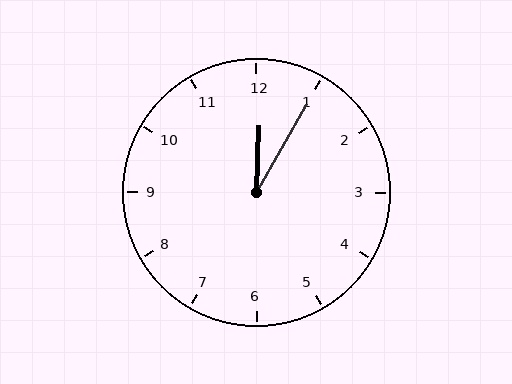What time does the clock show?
12:05.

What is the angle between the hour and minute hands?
Approximately 28 degrees.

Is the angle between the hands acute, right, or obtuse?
It is acute.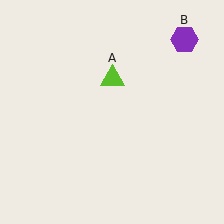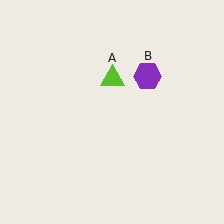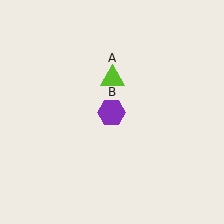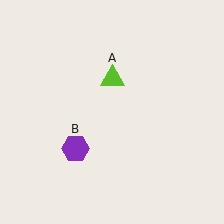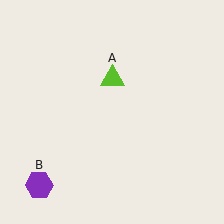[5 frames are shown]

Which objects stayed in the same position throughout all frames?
Lime triangle (object A) remained stationary.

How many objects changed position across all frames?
1 object changed position: purple hexagon (object B).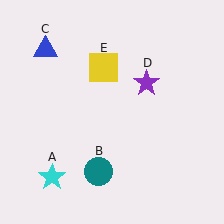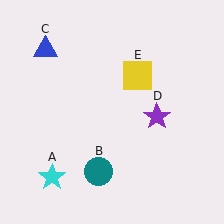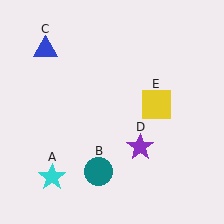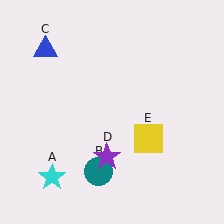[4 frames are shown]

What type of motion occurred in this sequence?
The purple star (object D), yellow square (object E) rotated clockwise around the center of the scene.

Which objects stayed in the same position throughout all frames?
Cyan star (object A) and teal circle (object B) and blue triangle (object C) remained stationary.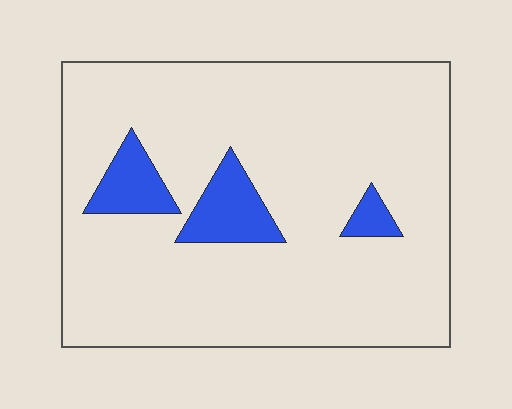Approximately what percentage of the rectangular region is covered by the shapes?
Approximately 10%.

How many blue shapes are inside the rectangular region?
3.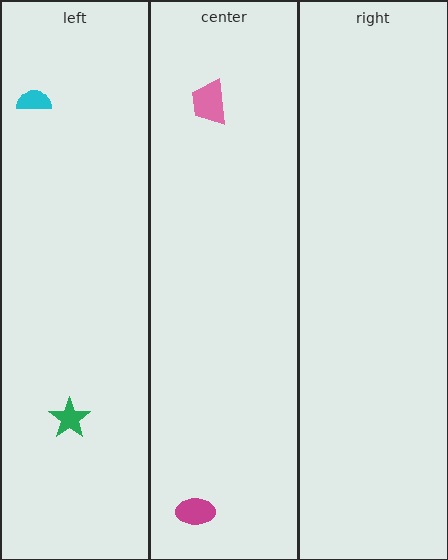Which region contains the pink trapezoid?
The center region.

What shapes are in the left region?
The cyan semicircle, the green star.